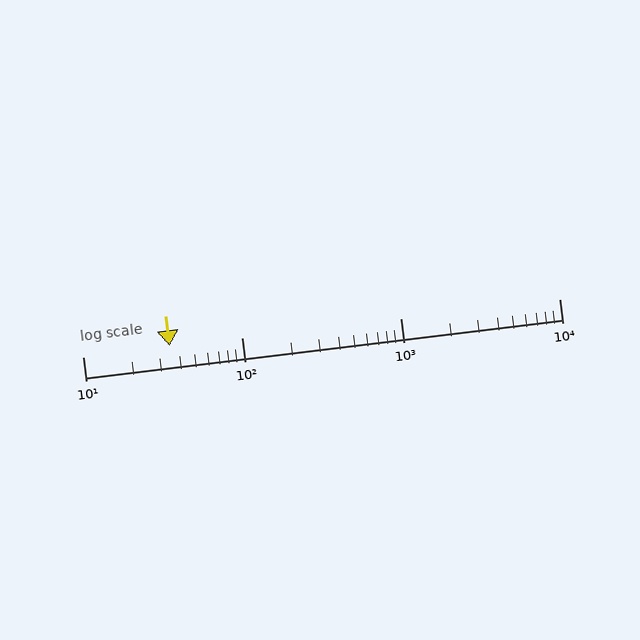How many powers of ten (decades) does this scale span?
The scale spans 3 decades, from 10 to 10000.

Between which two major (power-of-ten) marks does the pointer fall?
The pointer is between 10 and 100.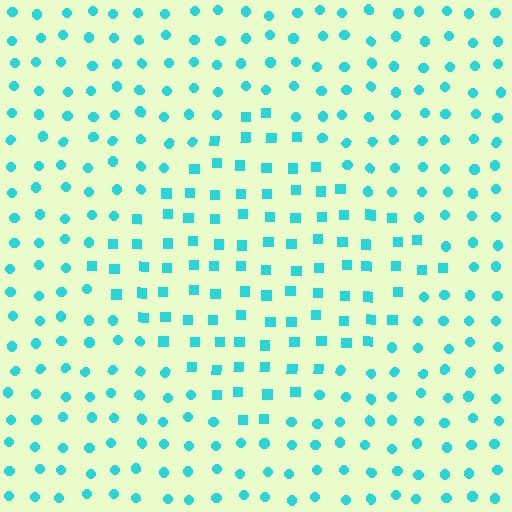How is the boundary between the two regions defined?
The boundary is defined by a change in element shape: squares inside vs. circles outside. All elements share the same color and spacing.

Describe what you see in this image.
The image is filled with small cyan elements arranged in a uniform grid. A diamond-shaped region contains squares, while the surrounding area contains circles. The boundary is defined purely by the change in element shape.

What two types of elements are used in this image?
The image uses squares inside the diamond region and circles outside it.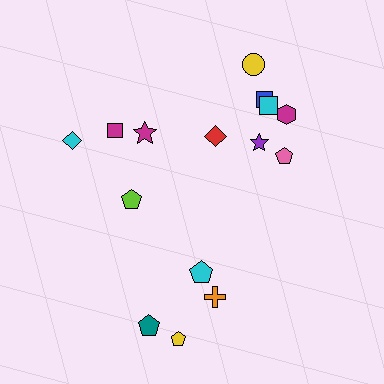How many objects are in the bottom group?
There are 4 objects.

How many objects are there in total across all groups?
There are 15 objects.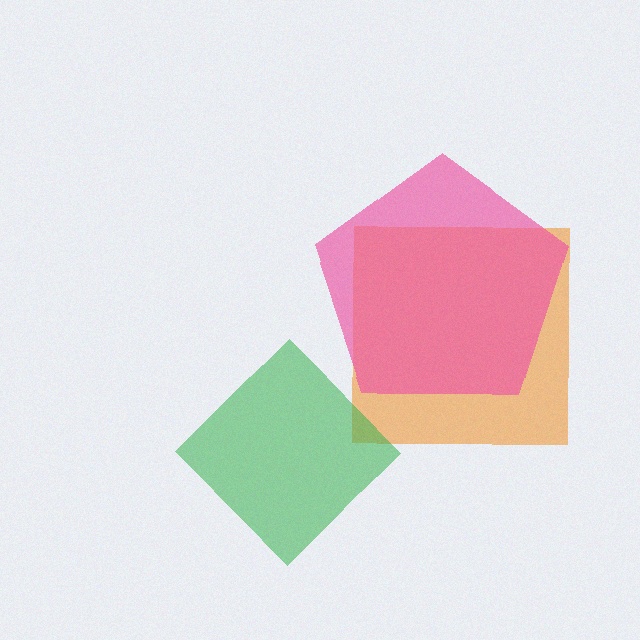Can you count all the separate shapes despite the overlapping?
Yes, there are 3 separate shapes.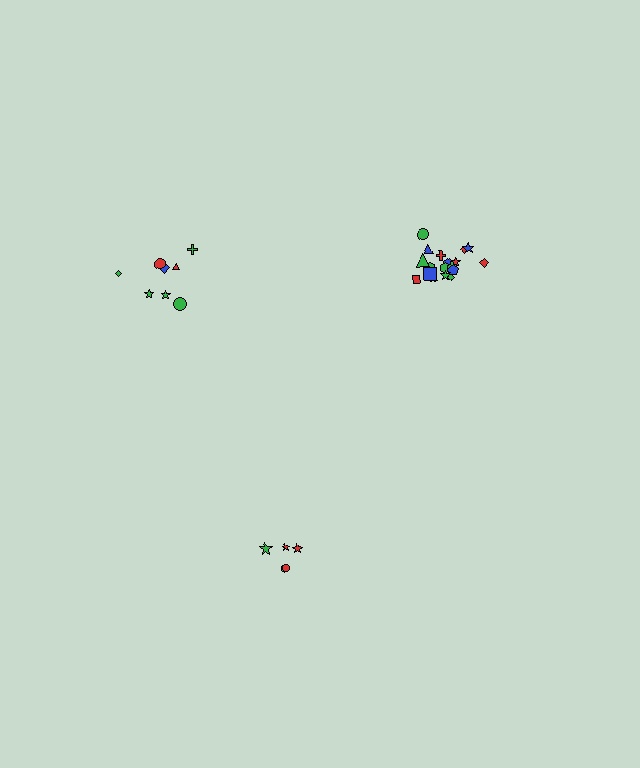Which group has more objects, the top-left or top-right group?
The top-right group.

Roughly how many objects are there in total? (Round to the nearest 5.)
Roughly 30 objects in total.